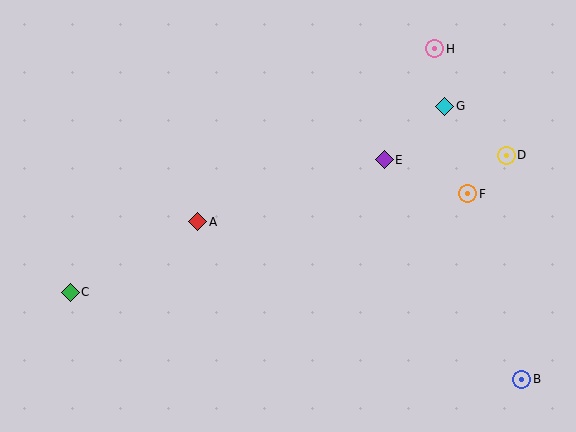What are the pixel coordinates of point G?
Point G is at (445, 106).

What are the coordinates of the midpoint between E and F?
The midpoint between E and F is at (426, 177).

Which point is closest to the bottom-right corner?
Point B is closest to the bottom-right corner.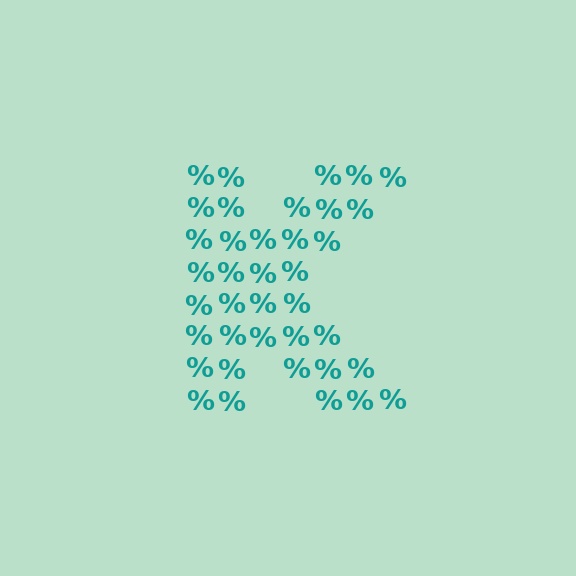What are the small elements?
The small elements are percent signs.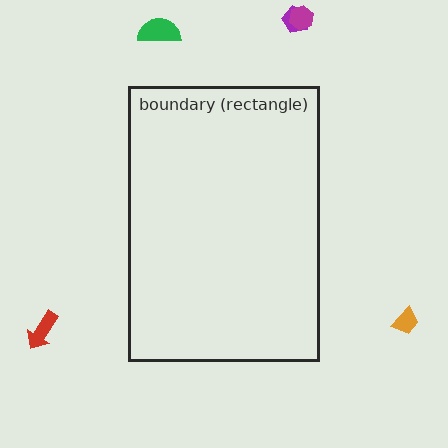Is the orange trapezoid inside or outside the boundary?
Outside.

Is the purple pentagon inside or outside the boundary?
Outside.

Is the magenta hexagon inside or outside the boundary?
Outside.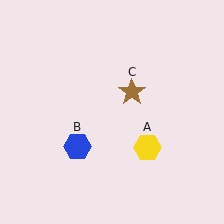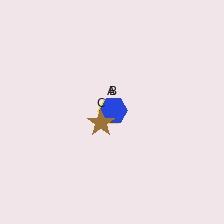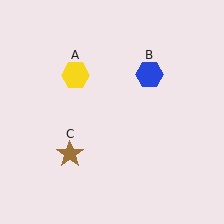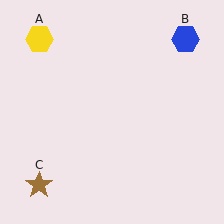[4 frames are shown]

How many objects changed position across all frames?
3 objects changed position: yellow hexagon (object A), blue hexagon (object B), brown star (object C).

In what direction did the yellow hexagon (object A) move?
The yellow hexagon (object A) moved up and to the left.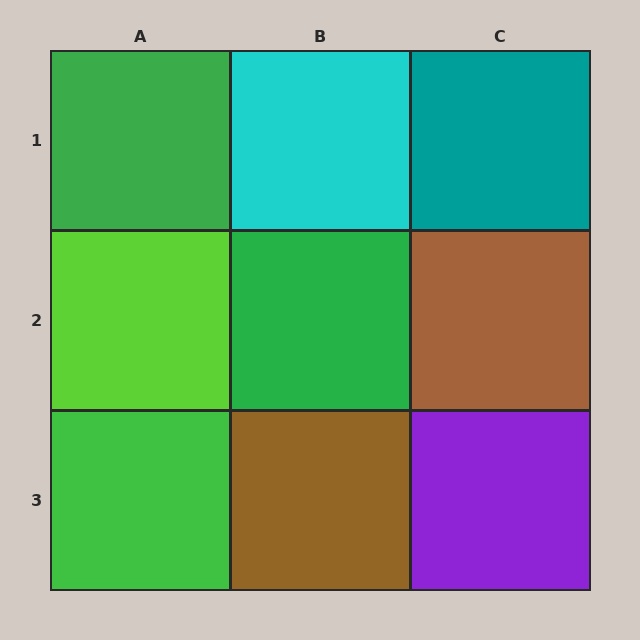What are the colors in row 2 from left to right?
Lime, green, brown.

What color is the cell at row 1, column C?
Teal.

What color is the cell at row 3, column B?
Brown.